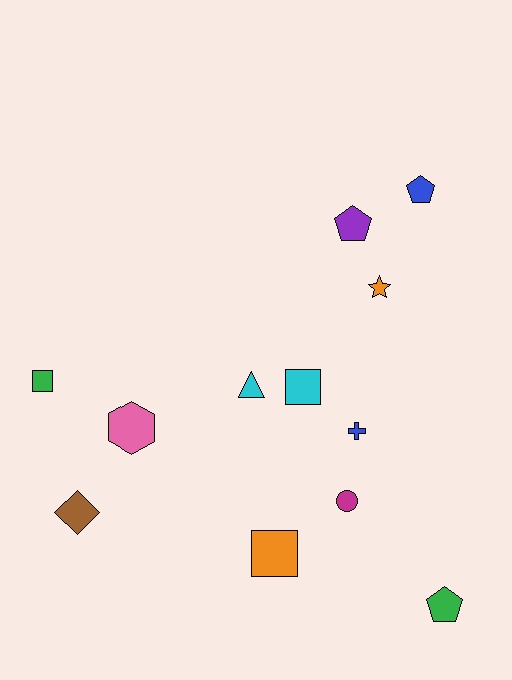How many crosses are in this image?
There is 1 cross.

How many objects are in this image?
There are 12 objects.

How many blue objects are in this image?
There are 2 blue objects.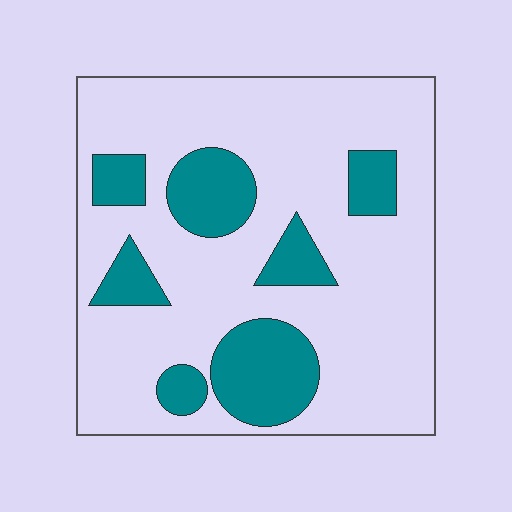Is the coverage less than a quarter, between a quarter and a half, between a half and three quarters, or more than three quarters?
Less than a quarter.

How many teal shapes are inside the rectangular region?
7.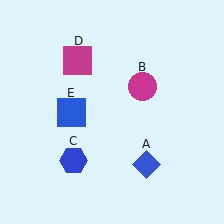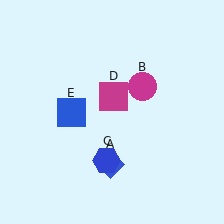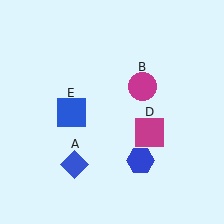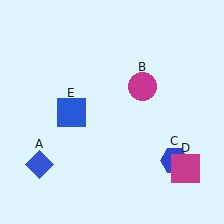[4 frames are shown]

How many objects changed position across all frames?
3 objects changed position: blue diamond (object A), blue hexagon (object C), magenta square (object D).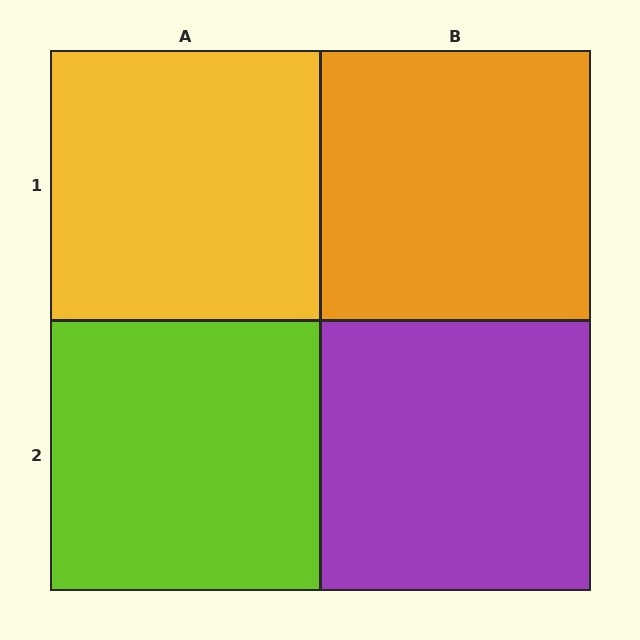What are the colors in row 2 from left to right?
Lime, purple.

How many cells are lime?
1 cell is lime.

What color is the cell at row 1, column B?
Orange.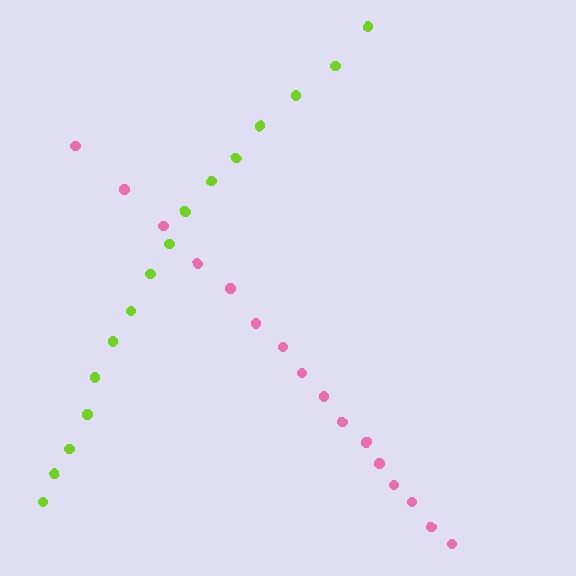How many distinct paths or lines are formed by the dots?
There are 2 distinct paths.